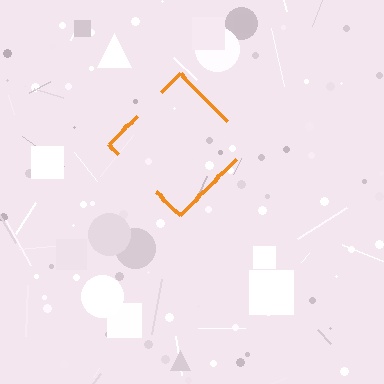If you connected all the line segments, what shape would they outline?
They would outline a diamond.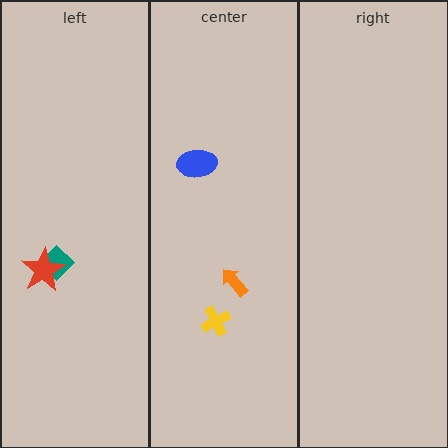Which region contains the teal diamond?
The left region.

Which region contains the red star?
The left region.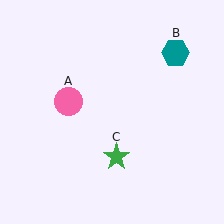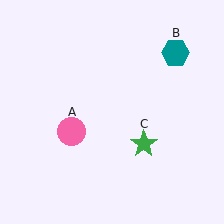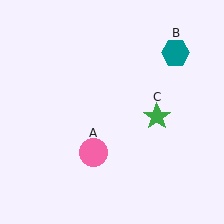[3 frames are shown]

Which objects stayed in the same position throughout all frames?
Teal hexagon (object B) remained stationary.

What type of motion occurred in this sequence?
The pink circle (object A), green star (object C) rotated counterclockwise around the center of the scene.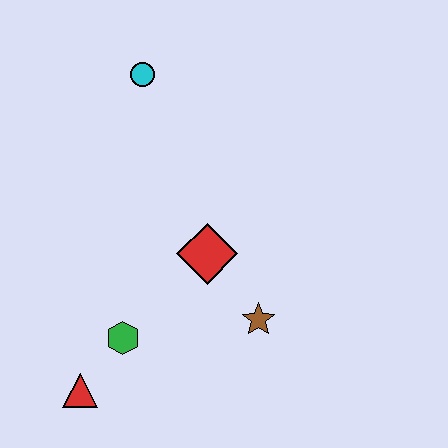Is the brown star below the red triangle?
No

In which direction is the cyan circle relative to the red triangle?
The cyan circle is above the red triangle.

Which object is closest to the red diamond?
The brown star is closest to the red diamond.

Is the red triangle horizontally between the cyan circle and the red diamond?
No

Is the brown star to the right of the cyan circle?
Yes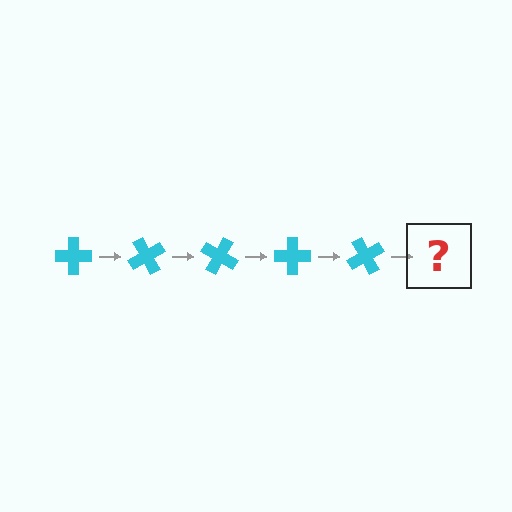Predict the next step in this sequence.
The next step is a cyan cross rotated 300 degrees.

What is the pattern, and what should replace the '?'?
The pattern is that the cross rotates 60 degrees each step. The '?' should be a cyan cross rotated 300 degrees.